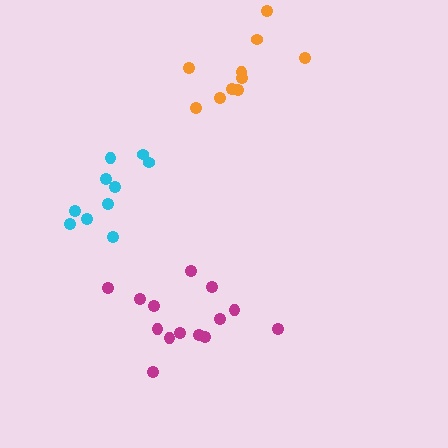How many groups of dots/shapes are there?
There are 3 groups.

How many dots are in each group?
Group 1: 10 dots, Group 2: 14 dots, Group 3: 10 dots (34 total).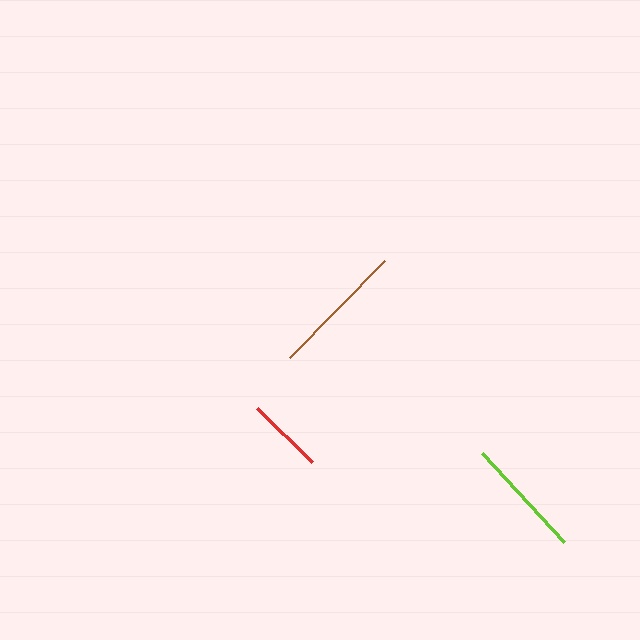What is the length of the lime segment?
The lime segment is approximately 121 pixels long.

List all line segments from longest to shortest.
From longest to shortest: brown, lime, red.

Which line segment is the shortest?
The red line is the shortest at approximately 77 pixels.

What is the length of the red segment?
The red segment is approximately 77 pixels long.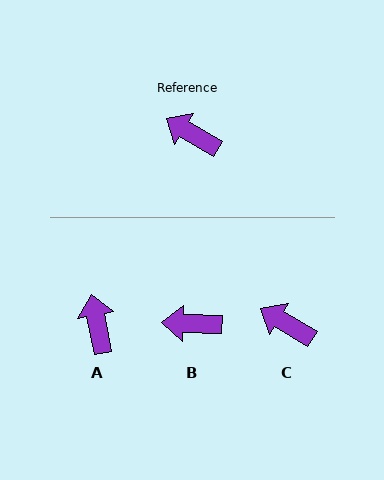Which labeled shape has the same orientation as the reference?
C.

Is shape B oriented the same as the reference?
No, it is off by about 29 degrees.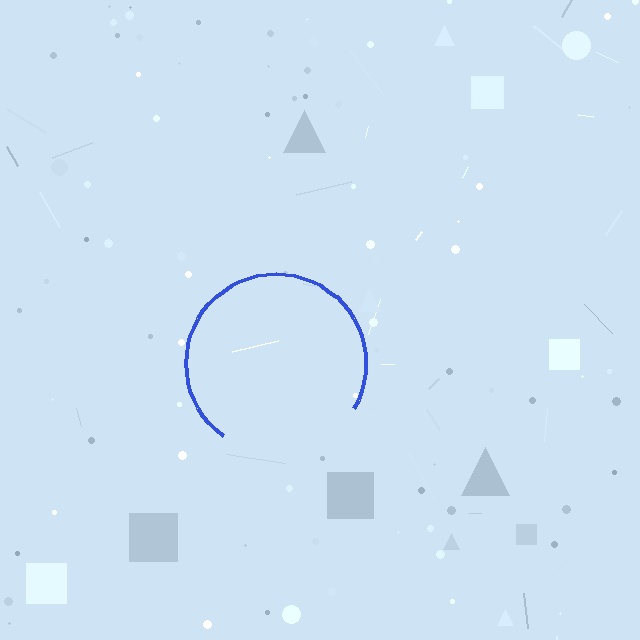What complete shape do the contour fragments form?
The contour fragments form a circle.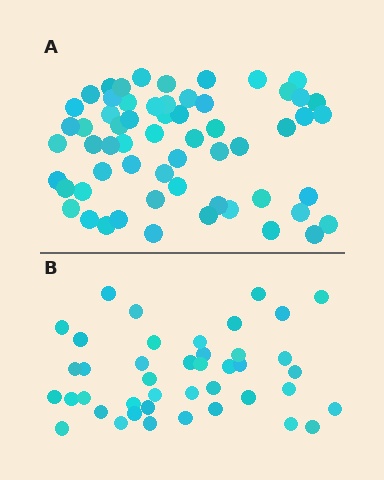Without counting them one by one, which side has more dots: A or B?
Region A (the top region) has more dots.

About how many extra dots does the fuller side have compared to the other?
Region A has approximately 20 more dots than region B.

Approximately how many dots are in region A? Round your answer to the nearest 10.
About 60 dots.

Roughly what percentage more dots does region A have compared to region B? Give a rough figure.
About 45% more.